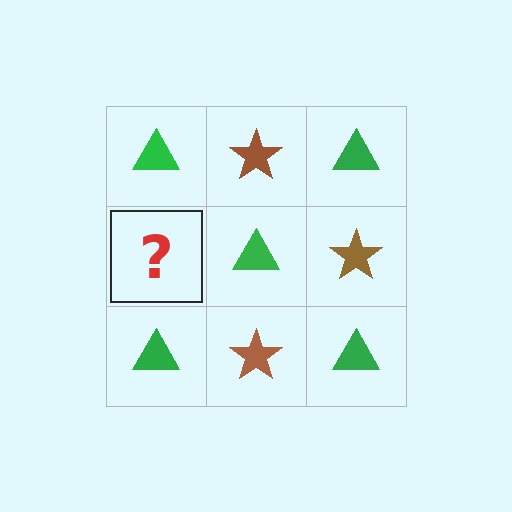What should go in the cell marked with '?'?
The missing cell should contain a brown star.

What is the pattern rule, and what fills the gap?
The rule is that it alternates green triangle and brown star in a checkerboard pattern. The gap should be filled with a brown star.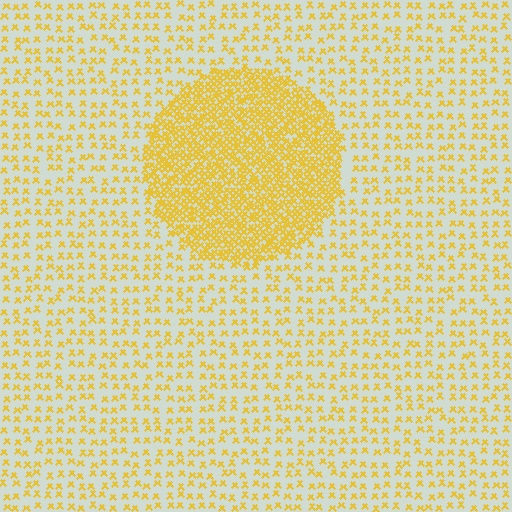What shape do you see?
I see a circle.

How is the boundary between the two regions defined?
The boundary is defined by a change in element density (approximately 3.1x ratio). All elements are the same color, size, and shape.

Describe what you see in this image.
The image contains small yellow elements arranged at two different densities. A circle-shaped region is visible where the elements are more densely packed than the surrounding area.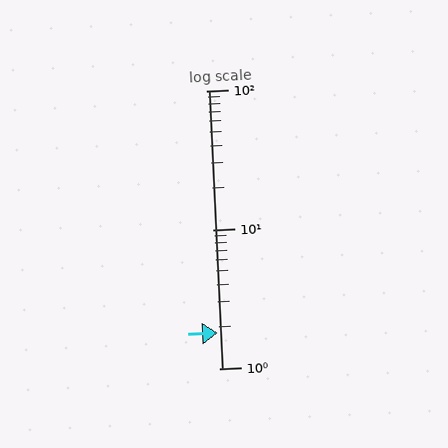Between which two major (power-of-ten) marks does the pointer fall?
The pointer is between 1 and 10.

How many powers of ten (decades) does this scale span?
The scale spans 2 decades, from 1 to 100.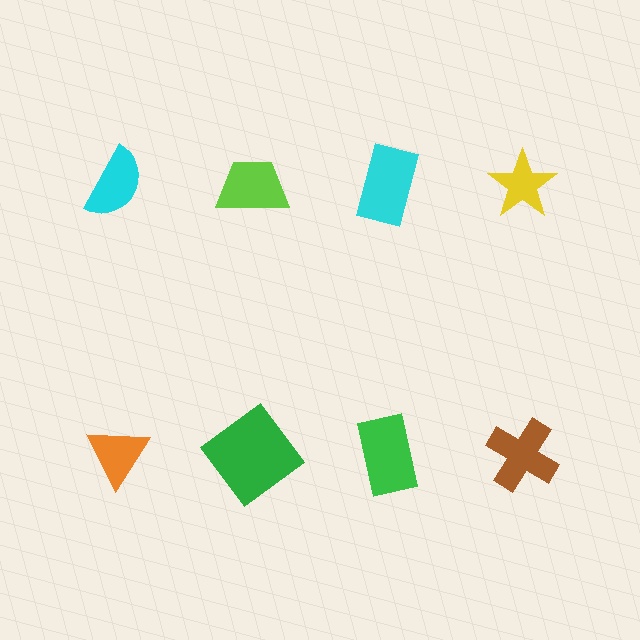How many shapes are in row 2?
4 shapes.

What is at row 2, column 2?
A green diamond.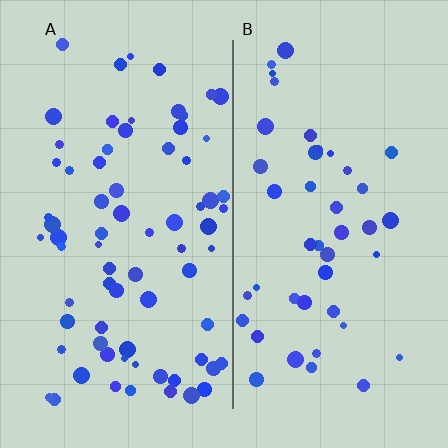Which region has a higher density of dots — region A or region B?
A (the left).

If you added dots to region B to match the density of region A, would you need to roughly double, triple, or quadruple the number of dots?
Approximately double.